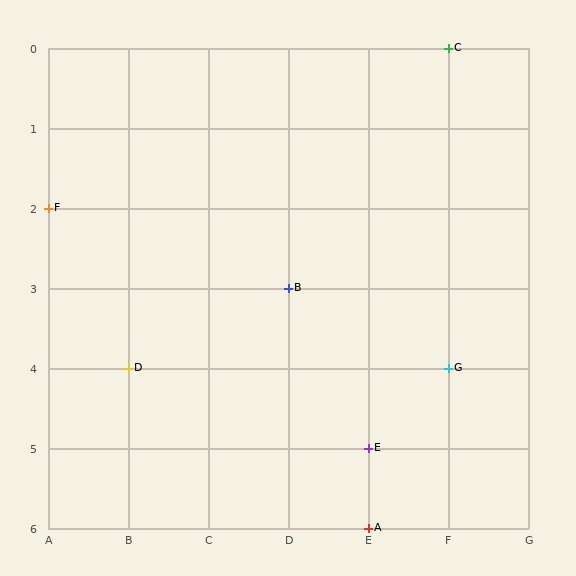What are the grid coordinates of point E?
Point E is at grid coordinates (E, 5).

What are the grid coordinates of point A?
Point A is at grid coordinates (E, 6).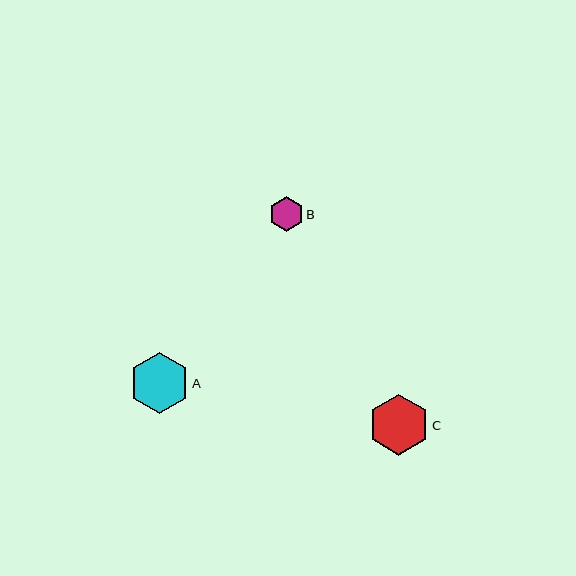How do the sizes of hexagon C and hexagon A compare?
Hexagon C and hexagon A are approximately the same size.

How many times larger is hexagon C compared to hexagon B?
Hexagon C is approximately 1.8 times the size of hexagon B.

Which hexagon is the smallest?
Hexagon B is the smallest with a size of approximately 34 pixels.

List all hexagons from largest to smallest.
From largest to smallest: C, A, B.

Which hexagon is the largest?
Hexagon C is the largest with a size of approximately 61 pixels.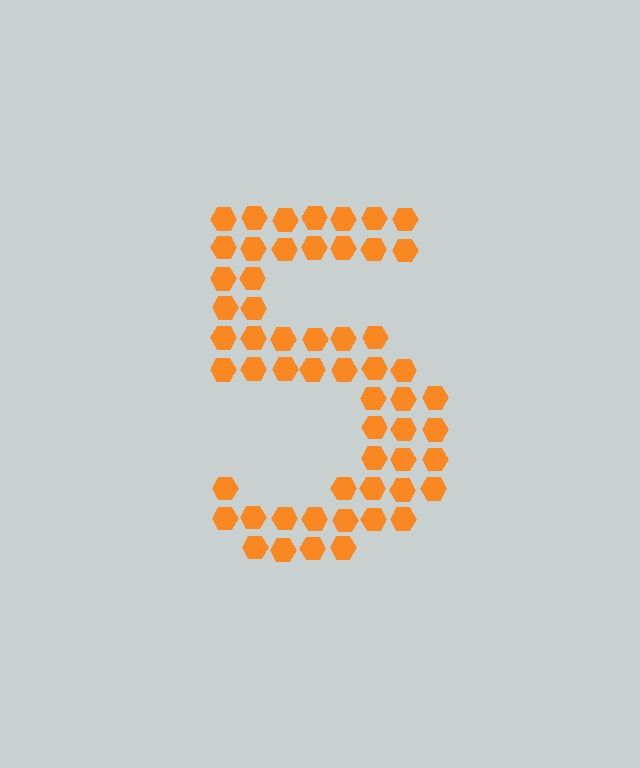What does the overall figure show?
The overall figure shows the digit 5.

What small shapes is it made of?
It is made of small hexagons.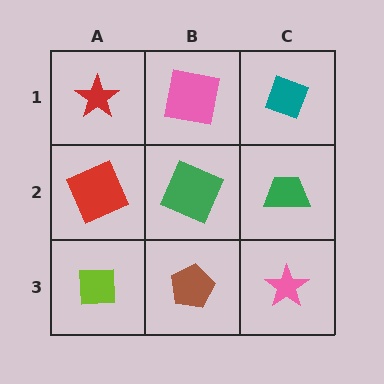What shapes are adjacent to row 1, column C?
A green trapezoid (row 2, column C), a pink square (row 1, column B).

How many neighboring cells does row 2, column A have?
3.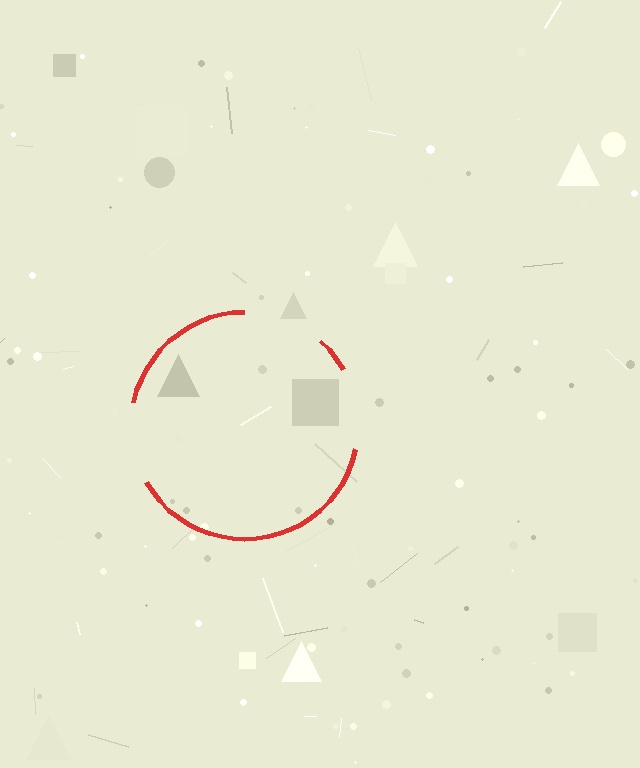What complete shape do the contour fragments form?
The contour fragments form a circle.